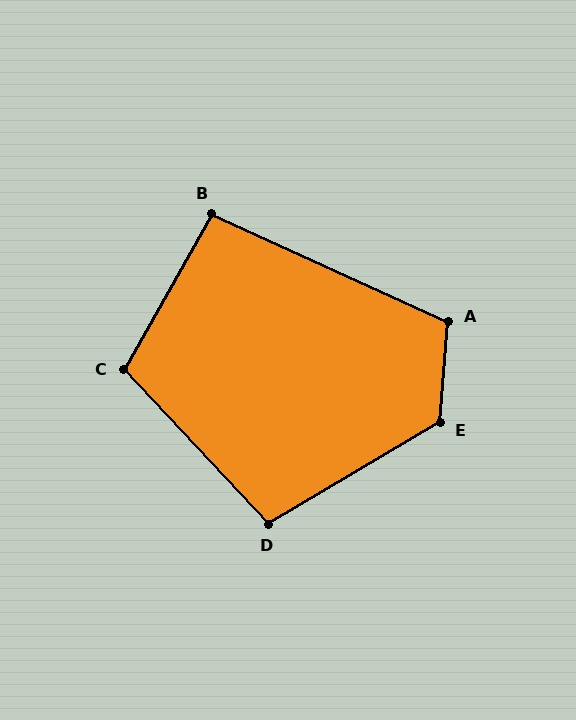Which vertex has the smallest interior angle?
B, at approximately 95 degrees.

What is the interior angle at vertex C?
Approximately 107 degrees (obtuse).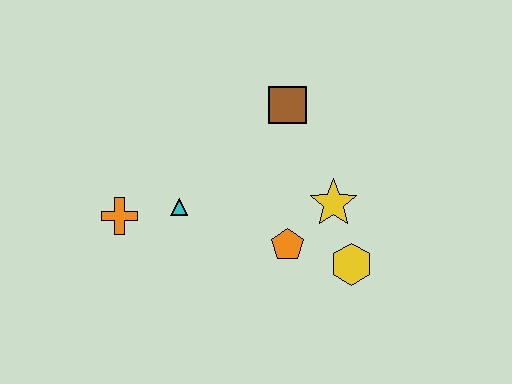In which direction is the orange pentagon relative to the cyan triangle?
The orange pentagon is to the right of the cyan triangle.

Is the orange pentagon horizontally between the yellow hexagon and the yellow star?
No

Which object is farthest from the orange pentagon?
The orange cross is farthest from the orange pentagon.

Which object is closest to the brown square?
The yellow star is closest to the brown square.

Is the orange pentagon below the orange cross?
Yes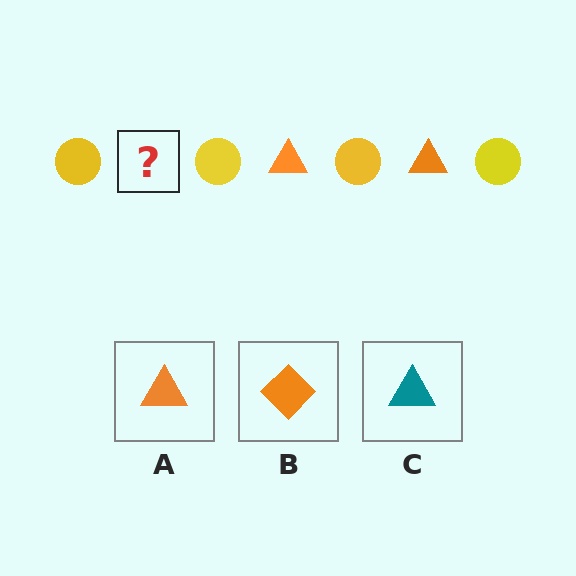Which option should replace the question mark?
Option A.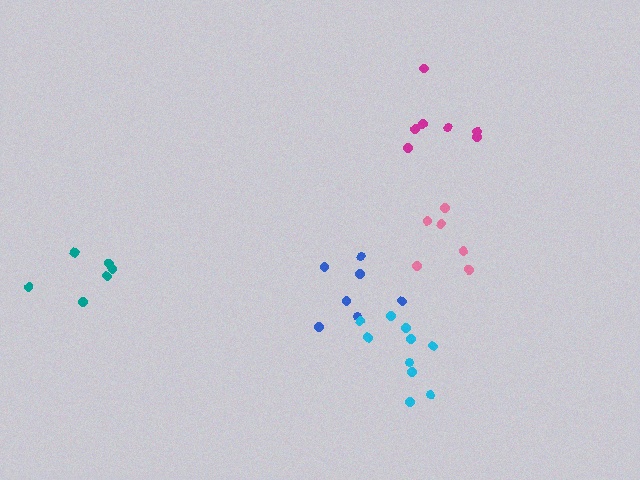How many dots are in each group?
Group 1: 7 dots, Group 2: 6 dots, Group 3: 7 dots, Group 4: 10 dots, Group 5: 6 dots (36 total).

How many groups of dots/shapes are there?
There are 5 groups.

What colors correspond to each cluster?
The clusters are colored: blue, pink, magenta, cyan, teal.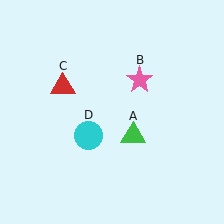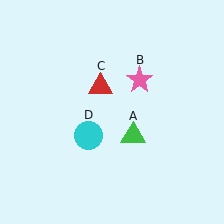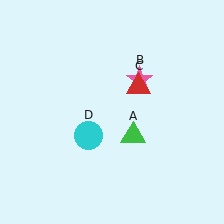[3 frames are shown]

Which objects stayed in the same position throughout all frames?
Green triangle (object A) and pink star (object B) and cyan circle (object D) remained stationary.